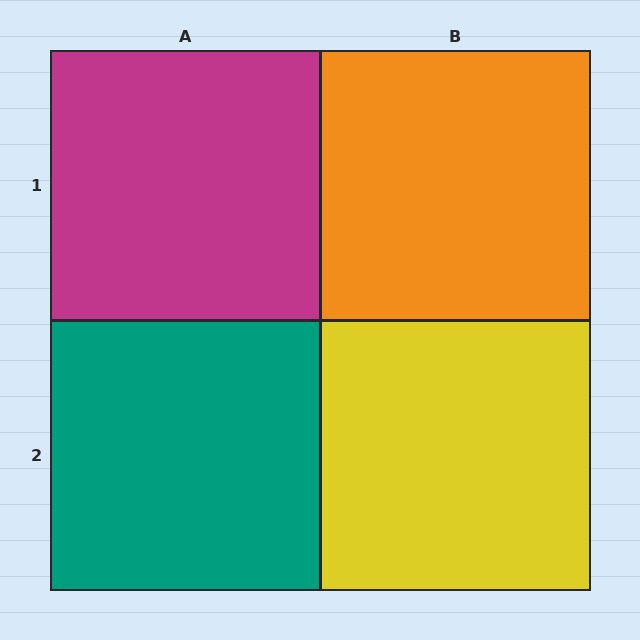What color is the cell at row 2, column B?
Yellow.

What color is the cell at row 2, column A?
Teal.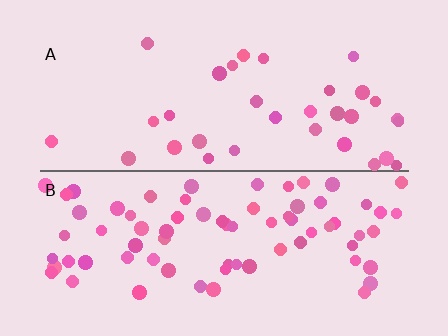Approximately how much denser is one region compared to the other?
Approximately 2.3× — region B over region A.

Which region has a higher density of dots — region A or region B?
B (the bottom).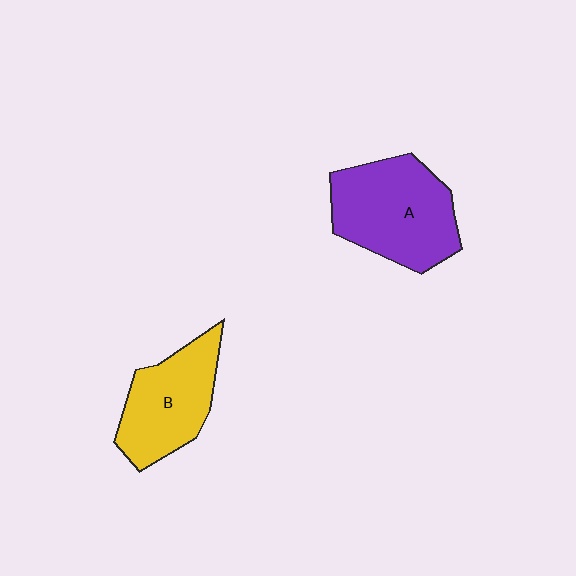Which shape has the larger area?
Shape A (purple).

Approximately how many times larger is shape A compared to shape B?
Approximately 1.3 times.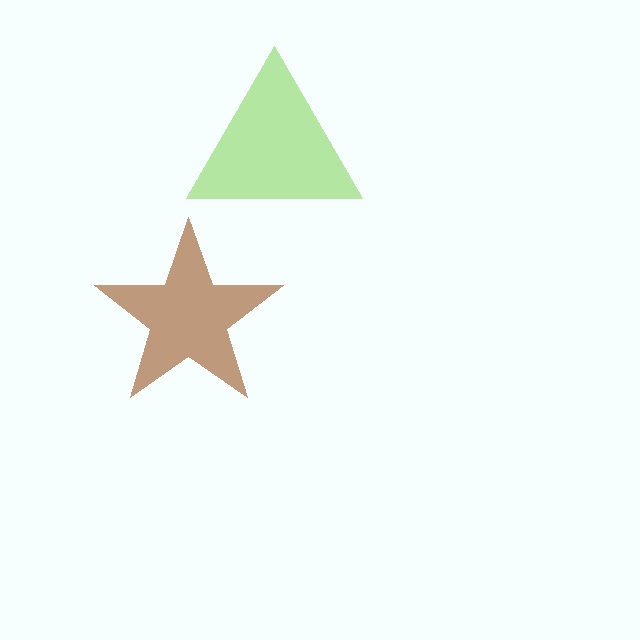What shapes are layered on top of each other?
The layered shapes are: a brown star, a lime triangle.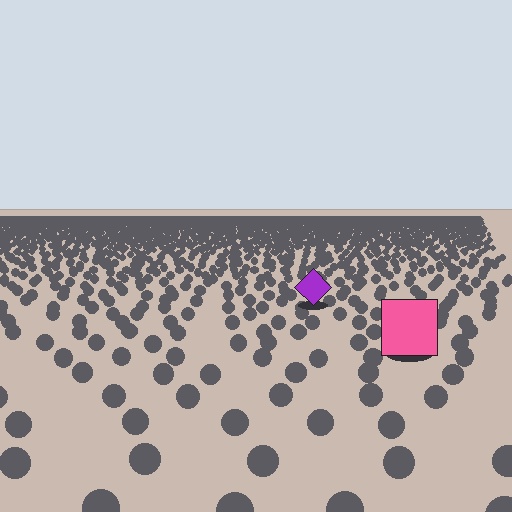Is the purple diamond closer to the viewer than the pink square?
No. The pink square is closer — you can tell from the texture gradient: the ground texture is coarser near it.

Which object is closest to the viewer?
The pink square is closest. The texture marks near it are larger and more spread out.